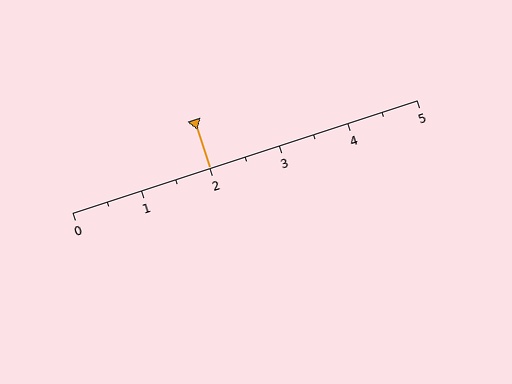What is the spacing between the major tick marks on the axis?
The major ticks are spaced 1 apart.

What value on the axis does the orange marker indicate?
The marker indicates approximately 2.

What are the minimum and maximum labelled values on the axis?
The axis runs from 0 to 5.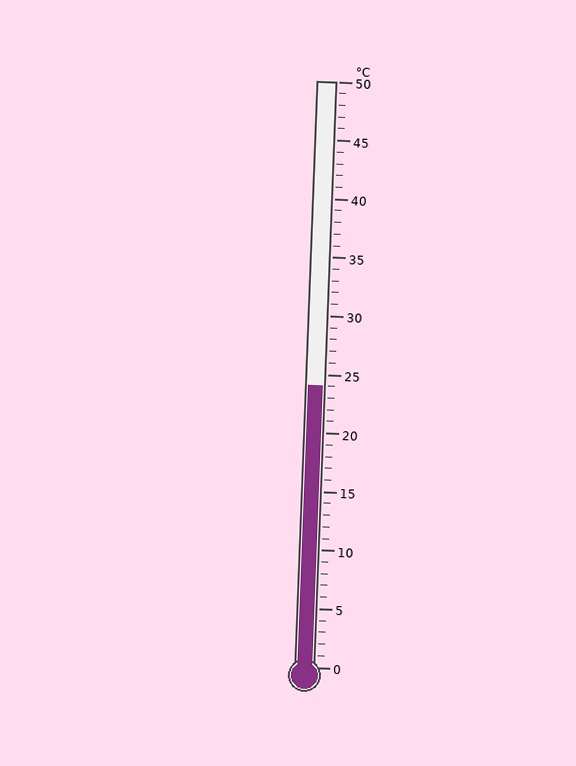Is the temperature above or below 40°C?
The temperature is below 40°C.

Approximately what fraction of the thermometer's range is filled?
The thermometer is filled to approximately 50% of its range.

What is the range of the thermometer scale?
The thermometer scale ranges from 0°C to 50°C.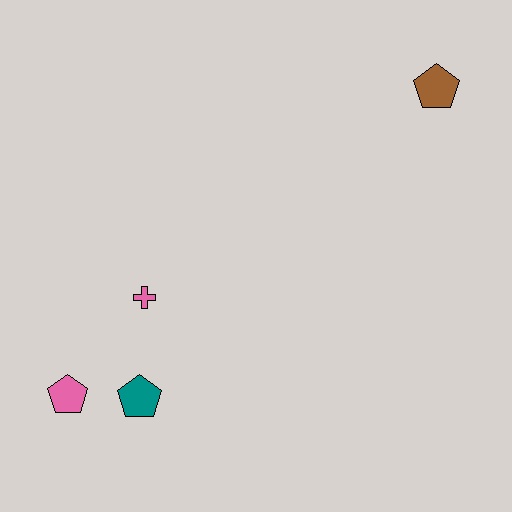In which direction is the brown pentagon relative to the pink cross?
The brown pentagon is to the right of the pink cross.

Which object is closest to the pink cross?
The teal pentagon is closest to the pink cross.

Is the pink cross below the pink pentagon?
No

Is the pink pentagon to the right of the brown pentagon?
No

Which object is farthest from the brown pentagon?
The pink pentagon is farthest from the brown pentagon.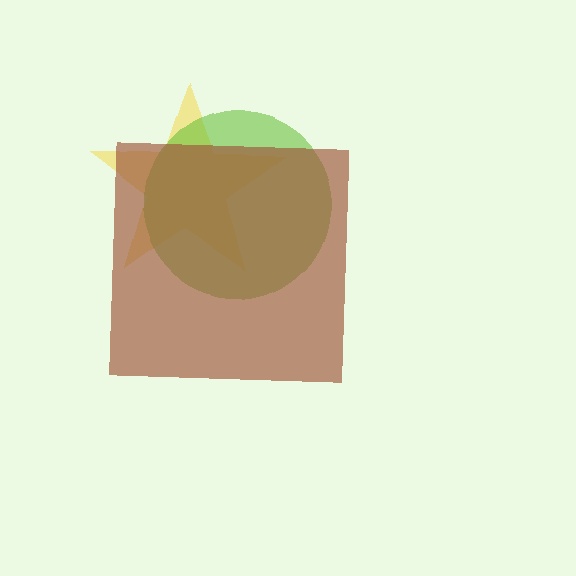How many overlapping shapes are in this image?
There are 3 overlapping shapes in the image.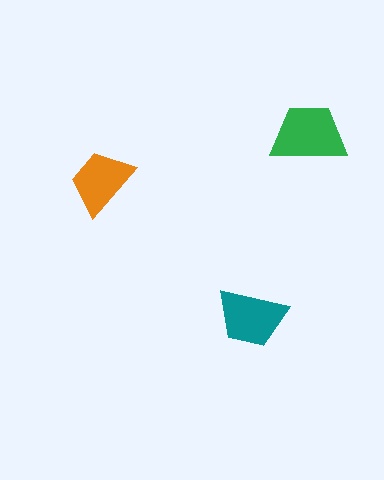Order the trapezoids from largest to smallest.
the green one, the teal one, the orange one.